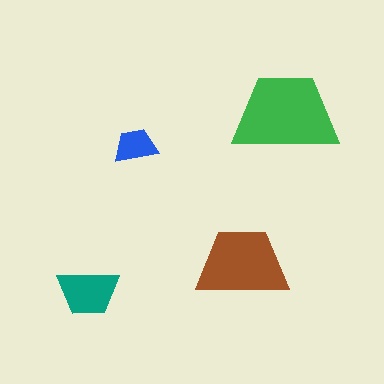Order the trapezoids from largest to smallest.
the green one, the brown one, the teal one, the blue one.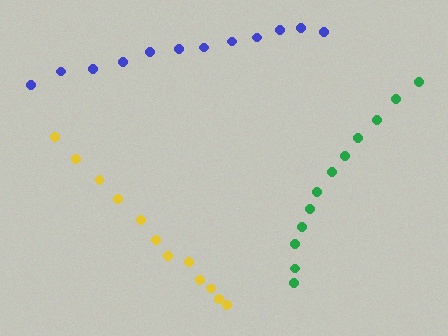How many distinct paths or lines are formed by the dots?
There are 3 distinct paths.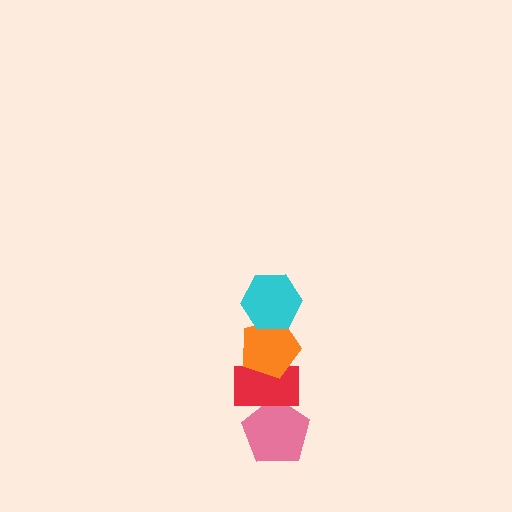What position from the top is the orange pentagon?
The orange pentagon is 2nd from the top.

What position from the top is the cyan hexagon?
The cyan hexagon is 1st from the top.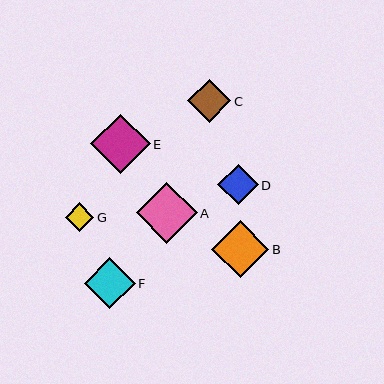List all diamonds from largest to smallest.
From largest to smallest: A, E, B, F, C, D, G.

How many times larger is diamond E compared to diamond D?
Diamond E is approximately 1.5 times the size of diamond D.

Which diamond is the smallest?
Diamond G is the smallest with a size of approximately 29 pixels.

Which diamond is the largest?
Diamond A is the largest with a size of approximately 61 pixels.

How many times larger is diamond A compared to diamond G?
Diamond A is approximately 2.1 times the size of diamond G.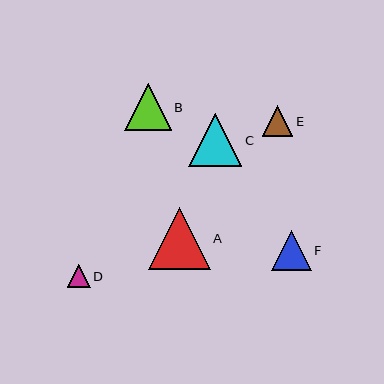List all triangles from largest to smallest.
From largest to smallest: A, C, B, F, E, D.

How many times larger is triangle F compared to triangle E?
Triangle F is approximately 1.3 times the size of triangle E.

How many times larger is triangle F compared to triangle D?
Triangle F is approximately 1.7 times the size of triangle D.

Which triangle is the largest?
Triangle A is the largest with a size of approximately 61 pixels.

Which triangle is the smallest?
Triangle D is the smallest with a size of approximately 23 pixels.